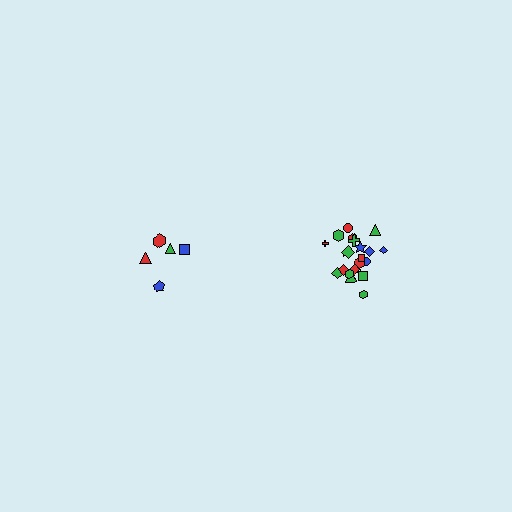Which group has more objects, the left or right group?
The right group.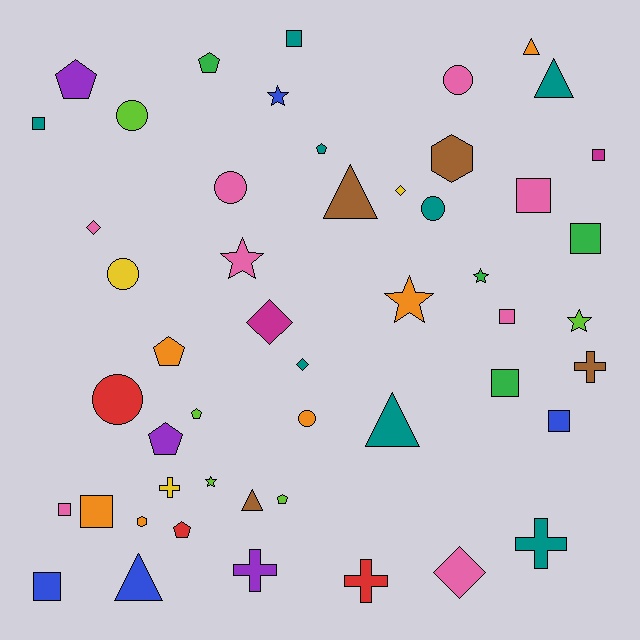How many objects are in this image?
There are 50 objects.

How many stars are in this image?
There are 6 stars.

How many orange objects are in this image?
There are 6 orange objects.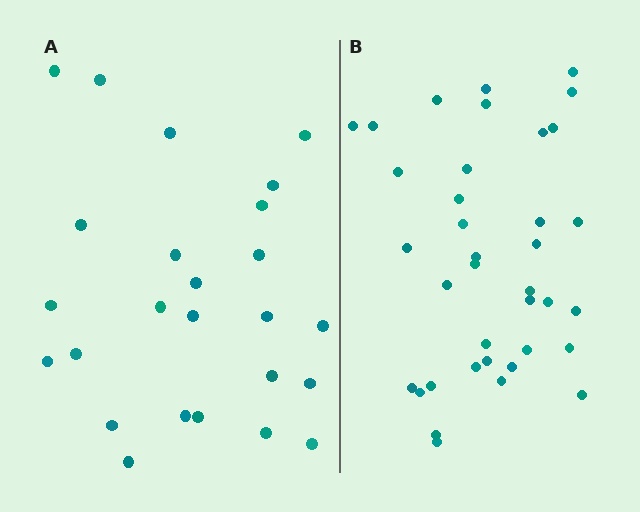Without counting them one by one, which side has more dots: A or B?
Region B (the right region) has more dots.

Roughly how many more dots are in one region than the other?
Region B has roughly 12 or so more dots than region A.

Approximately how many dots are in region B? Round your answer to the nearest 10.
About 40 dots. (The exact count is 37, which rounds to 40.)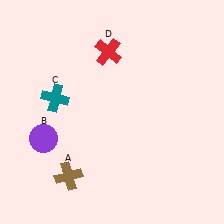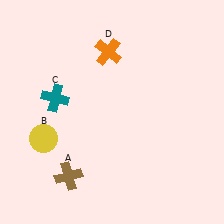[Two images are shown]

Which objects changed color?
B changed from purple to yellow. D changed from red to orange.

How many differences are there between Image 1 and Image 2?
There are 2 differences between the two images.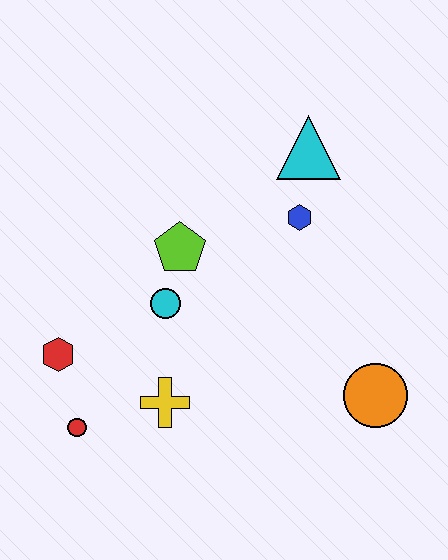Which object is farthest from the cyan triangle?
The red circle is farthest from the cyan triangle.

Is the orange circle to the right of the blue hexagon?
Yes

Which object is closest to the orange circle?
The blue hexagon is closest to the orange circle.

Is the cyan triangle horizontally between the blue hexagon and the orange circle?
Yes